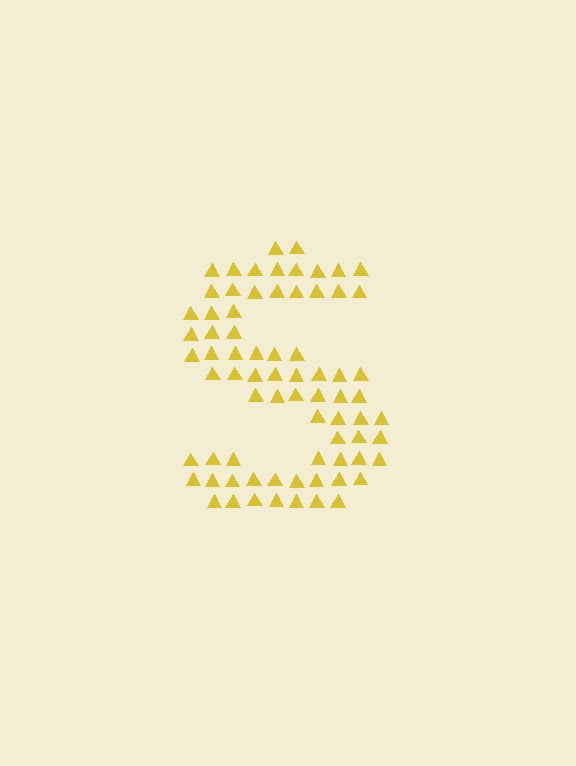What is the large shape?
The large shape is the letter S.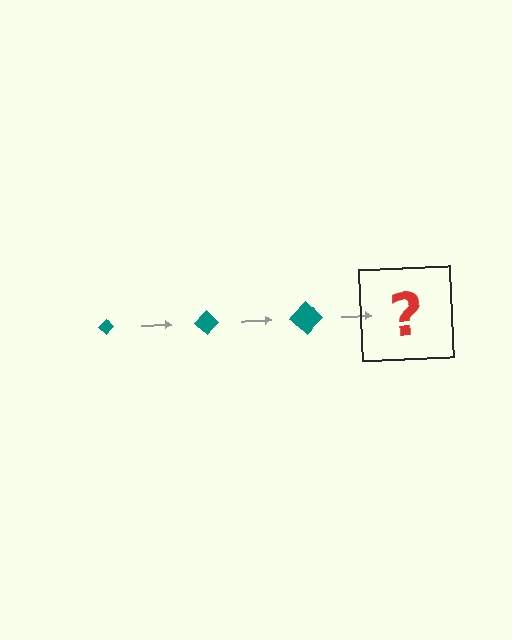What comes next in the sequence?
The next element should be a teal diamond, larger than the previous one.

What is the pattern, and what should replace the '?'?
The pattern is that the diamond gets progressively larger each step. The '?' should be a teal diamond, larger than the previous one.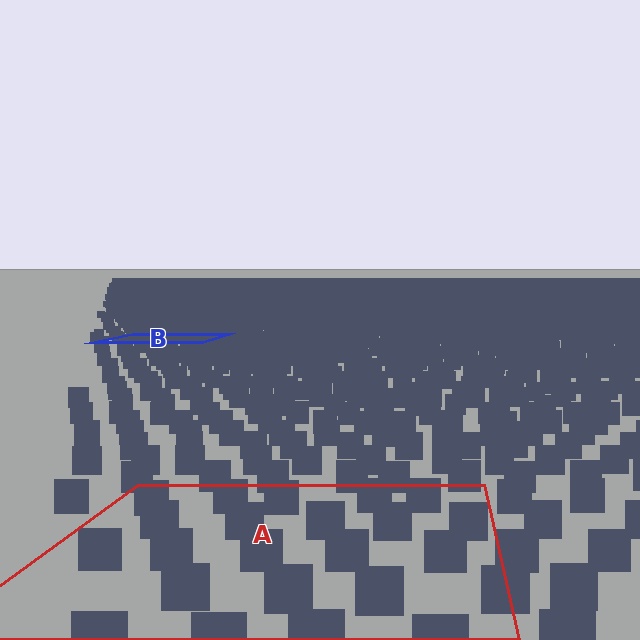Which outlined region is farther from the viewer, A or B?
Region B is farther from the viewer — the texture elements inside it appear smaller and more densely packed.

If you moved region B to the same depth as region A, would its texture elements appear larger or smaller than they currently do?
They would appear larger. At a closer depth, the same texture elements are projected at a bigger on-screen size.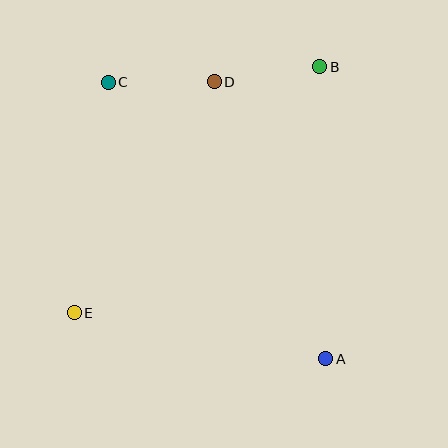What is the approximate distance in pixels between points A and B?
The distance between A and B is approximately 292 pixels.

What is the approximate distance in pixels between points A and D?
The distance between A and D is approximately 298 pixels.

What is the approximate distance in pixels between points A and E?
The distance between A and E is approximately 256 pixels.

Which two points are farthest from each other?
Points A and C are farthest from each other.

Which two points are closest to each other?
Points C and D are closest to each other.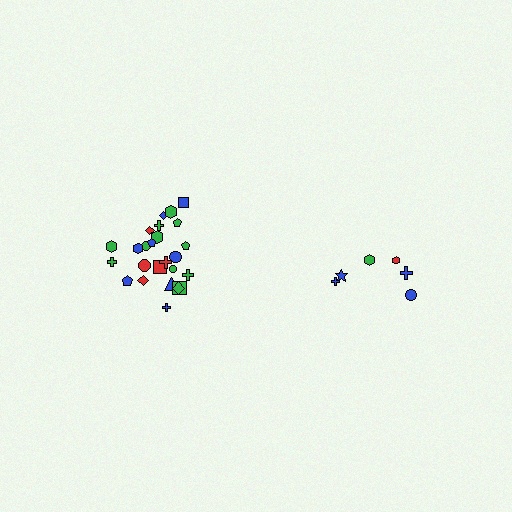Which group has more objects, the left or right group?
The left group.